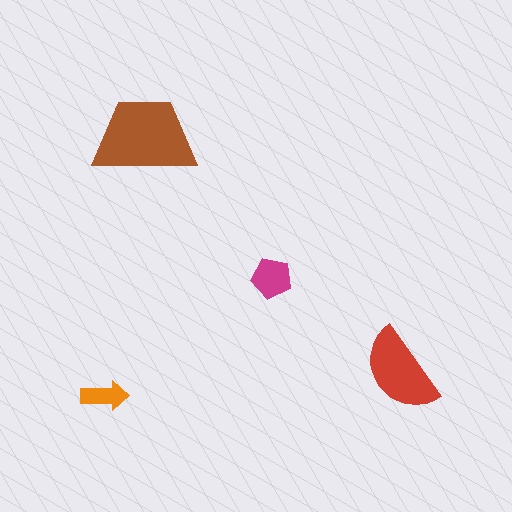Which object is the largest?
The brown trapezoid.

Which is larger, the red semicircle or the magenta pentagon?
The red semicircle.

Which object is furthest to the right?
The red semicircle is rightmost.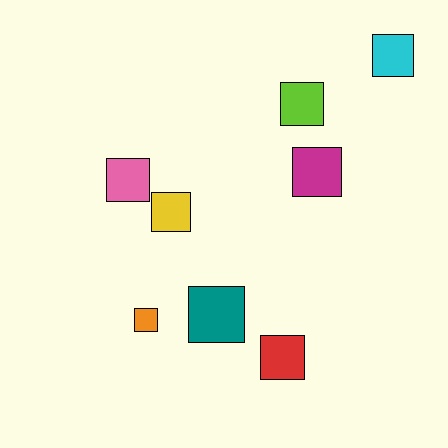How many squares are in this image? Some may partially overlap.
There are 8 squares.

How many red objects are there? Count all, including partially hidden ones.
There is 1 red object.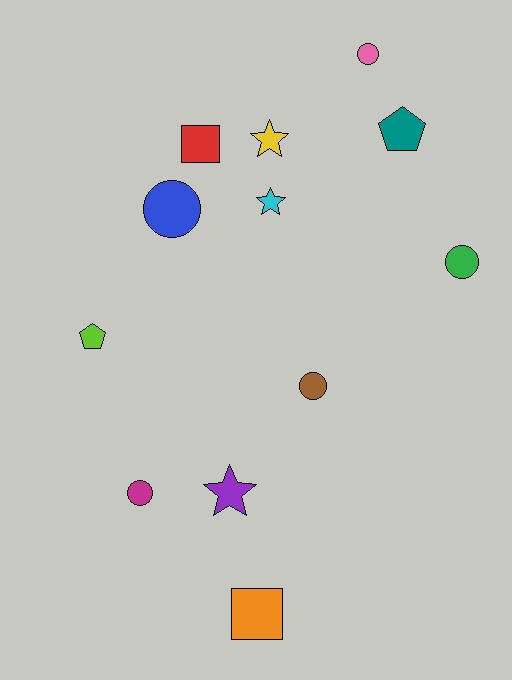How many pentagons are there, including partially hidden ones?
There are 2 pentagons.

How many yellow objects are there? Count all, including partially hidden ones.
There is 1 yellow object.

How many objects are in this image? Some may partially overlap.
There are 12 objects.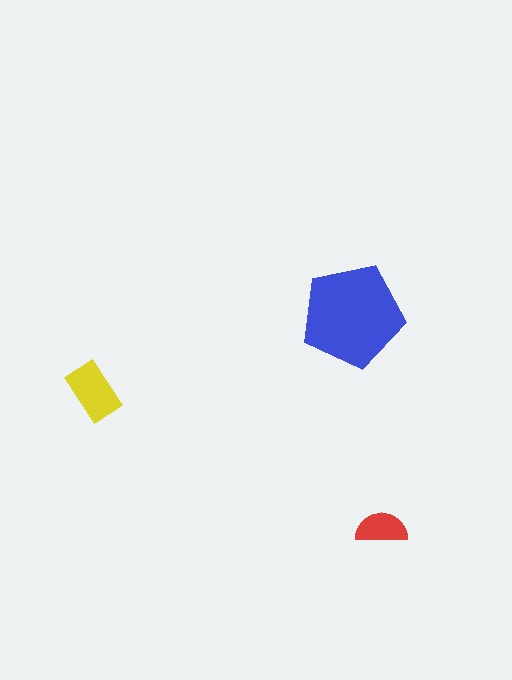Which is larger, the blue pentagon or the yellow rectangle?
The blue pentagon.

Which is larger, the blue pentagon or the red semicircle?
The blue pentagon.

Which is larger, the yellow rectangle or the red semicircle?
The yellow rectangle.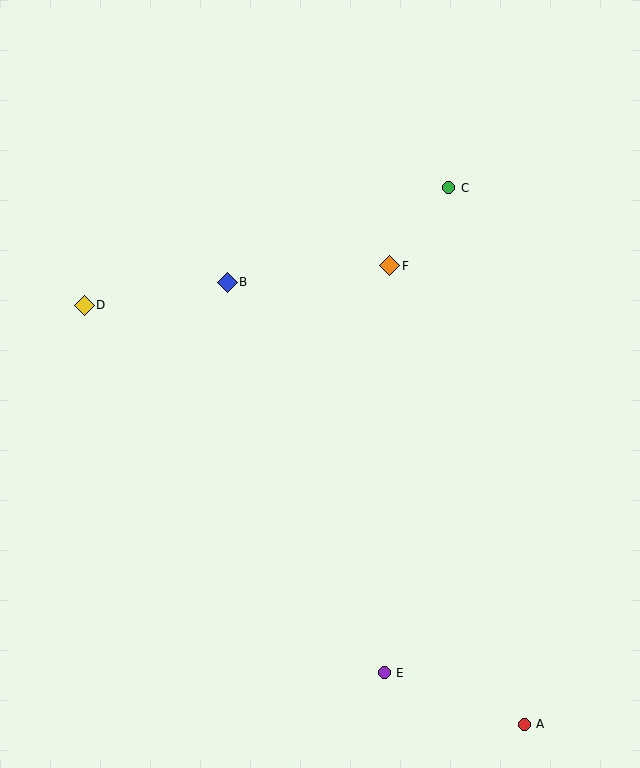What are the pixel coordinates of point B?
Point B is at (227, 282).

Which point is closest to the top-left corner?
Point D is closest to the top-left corner.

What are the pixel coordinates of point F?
Point F is at (390, 266).